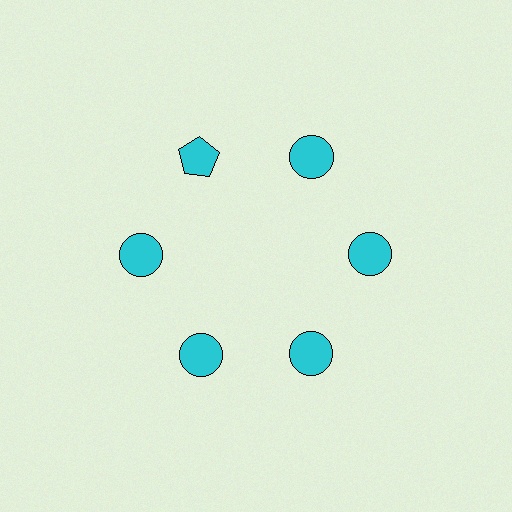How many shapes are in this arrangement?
There are 6 shapes arranged in a ring pattern.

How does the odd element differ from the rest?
It has a different shape: pentagon instead of circle.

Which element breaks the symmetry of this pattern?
The cyan pentagon at roughly the 11 o'clock position breaks the symmetry. All other shapes are cyan circles.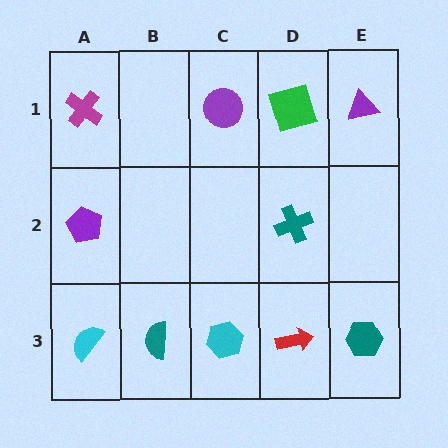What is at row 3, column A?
A cyan semicircle.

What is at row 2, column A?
A purple pentagon.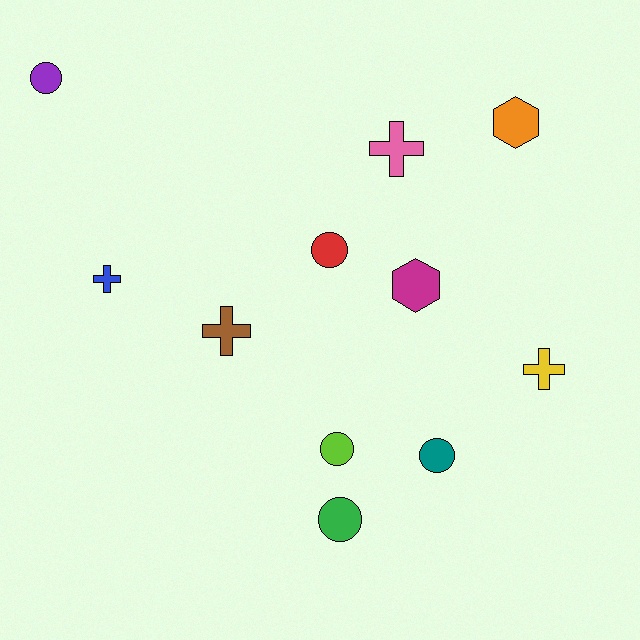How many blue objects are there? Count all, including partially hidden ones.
There is 1 blue object.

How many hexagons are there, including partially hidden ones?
There are 2 hexagons.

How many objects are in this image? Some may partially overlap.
There are 11 objects.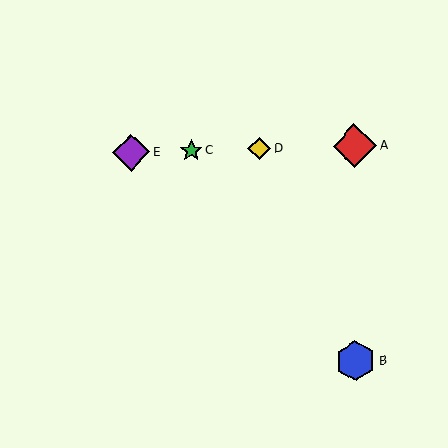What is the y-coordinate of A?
Object A is at y≈146.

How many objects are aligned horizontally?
4 objects (A, C, D, E) are aligned horizontally.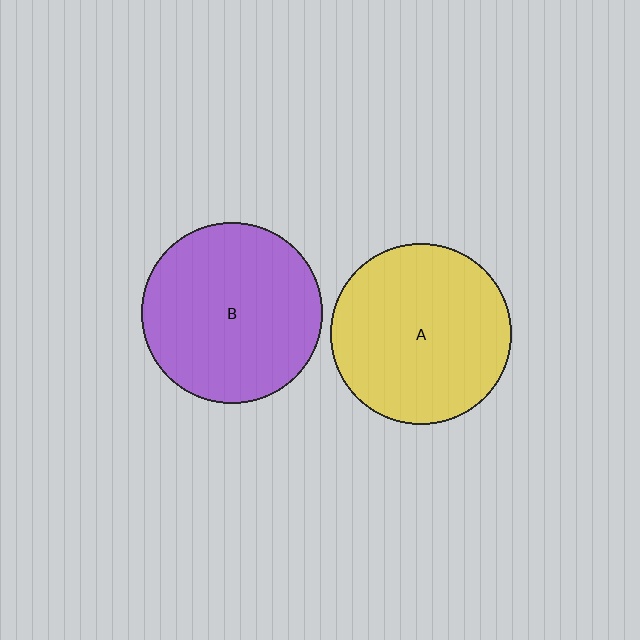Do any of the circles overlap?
No, none of the circles overlap.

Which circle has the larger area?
Circle A (yellow).